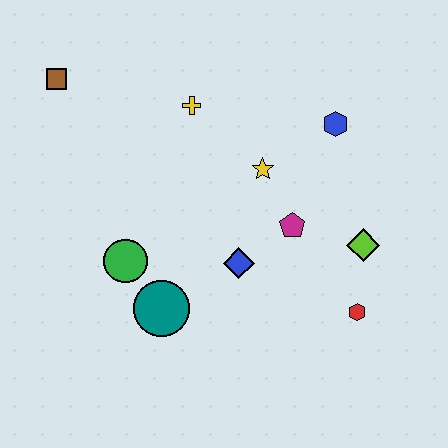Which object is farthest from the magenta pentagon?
The brown square is farthest from the magenta pentagon.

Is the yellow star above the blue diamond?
Yes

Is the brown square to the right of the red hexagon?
No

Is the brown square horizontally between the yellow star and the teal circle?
No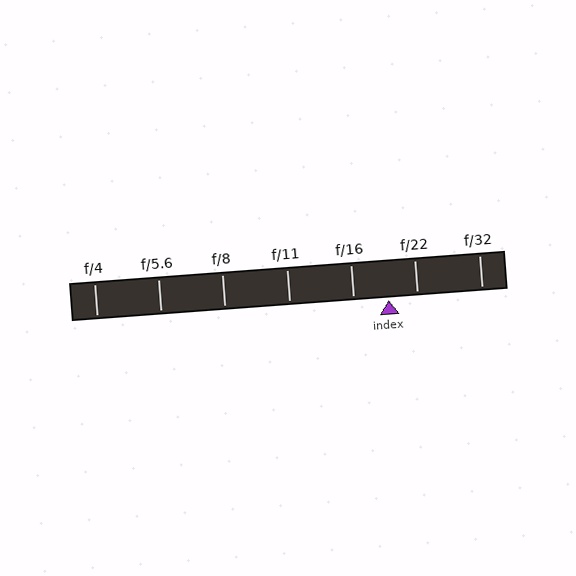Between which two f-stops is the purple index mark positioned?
The index mark is between f/16 and f/22.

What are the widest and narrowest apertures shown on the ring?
The widest aperture shown is f/4 and the narrowest is f/32.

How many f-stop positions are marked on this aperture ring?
There are 7 f-stop positions marked.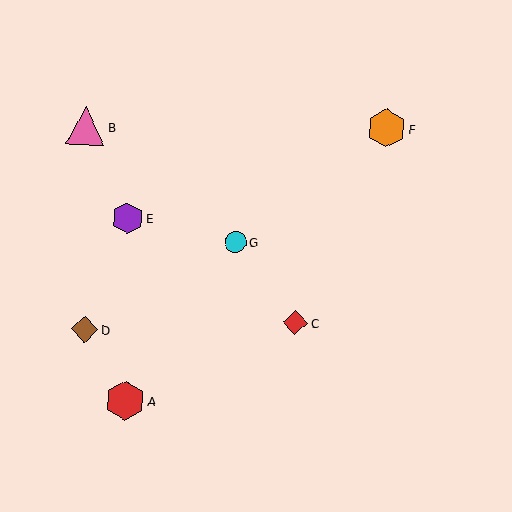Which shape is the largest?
The red hexagon (labeled A) is the largest.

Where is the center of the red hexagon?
The center of the red hexagon is at (125, 401).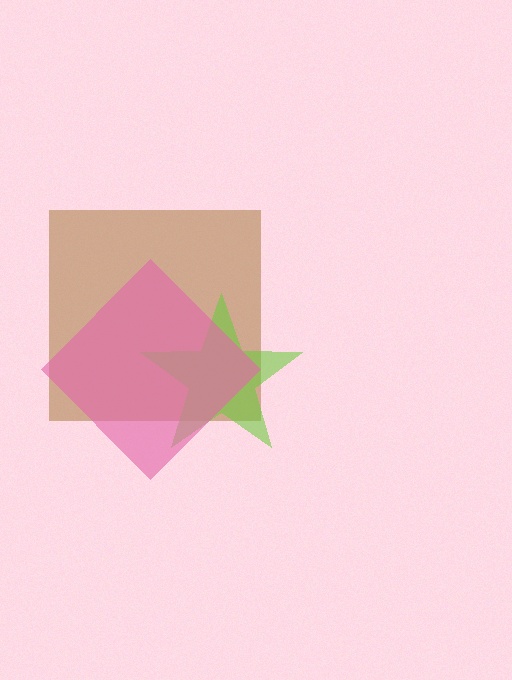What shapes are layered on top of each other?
The layered shapes are: a brown square, a lime star, a pink diamond.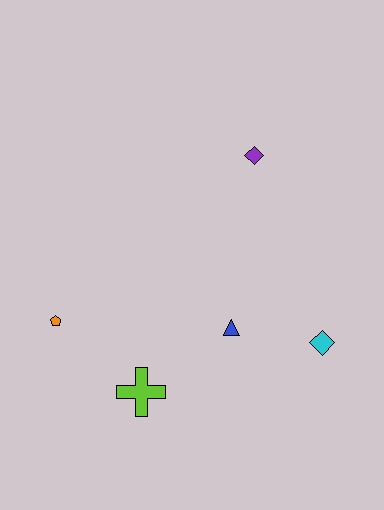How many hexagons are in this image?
There are no hexagons.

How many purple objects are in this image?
There is 1 purple object.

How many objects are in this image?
There are 5 objects.